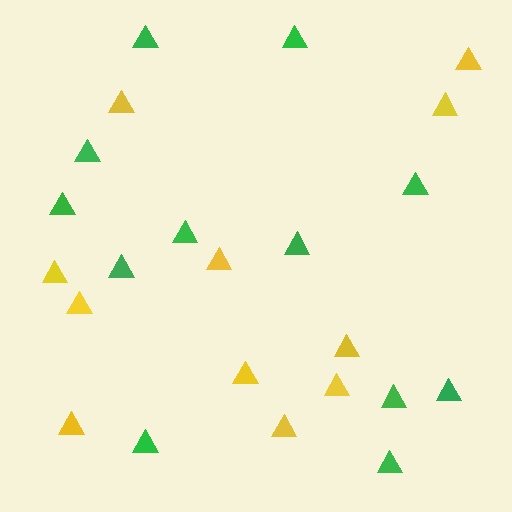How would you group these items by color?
There are 2 groups: one group of yellow triangles (11) and one group of green triangles (12).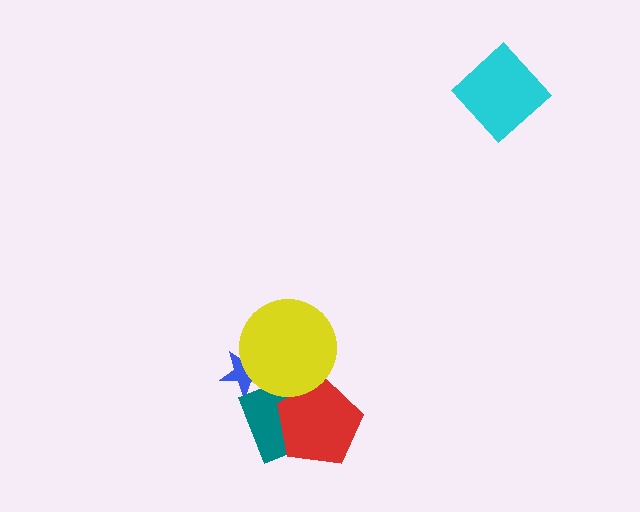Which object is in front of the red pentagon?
The yellow circle is in front of the red pentagon.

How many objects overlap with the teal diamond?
3 objects overlap with the teal diamond.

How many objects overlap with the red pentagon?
2 objects overlap with the red pentagon.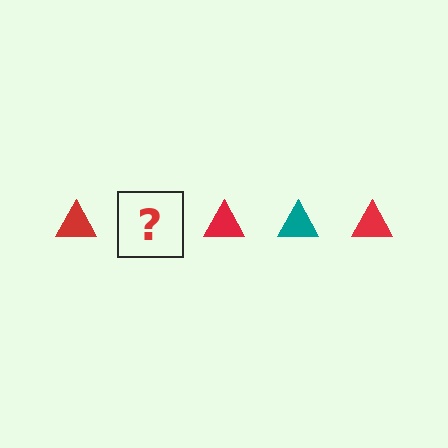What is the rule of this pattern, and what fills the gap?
The rule is that the pattern cycles through red, teal triangles. The gap should be filled with a teal triangle.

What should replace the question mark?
The question mark should be replaced with a teal triangle.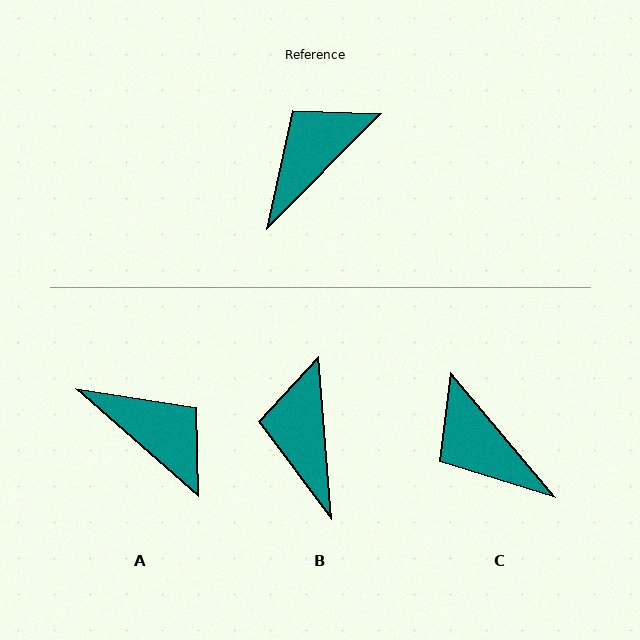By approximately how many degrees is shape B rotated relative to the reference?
Approximately 49 degrees counter-clockwise.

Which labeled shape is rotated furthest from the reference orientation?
A, about 87 degrees away.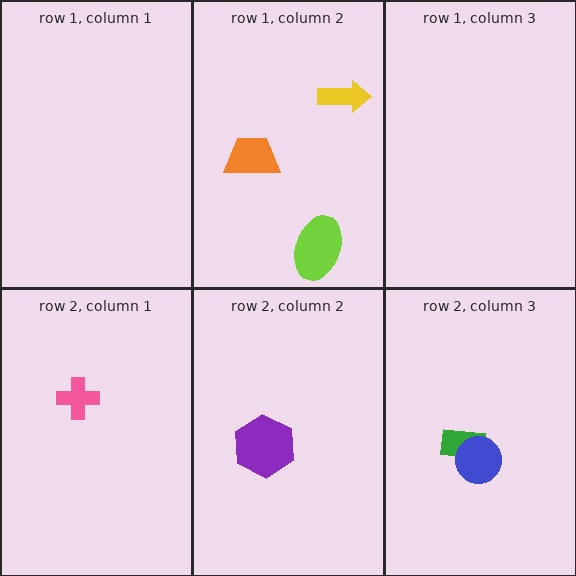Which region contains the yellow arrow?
The row 1, column 2 region.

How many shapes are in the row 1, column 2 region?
3.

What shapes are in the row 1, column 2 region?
The yellow arrow, the orange trapezoid, the lime ellipse.